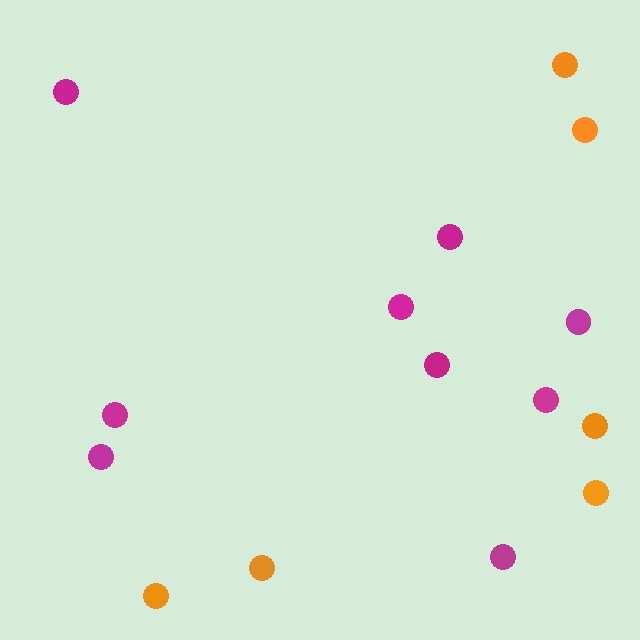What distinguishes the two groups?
There are 2 groups: one group of magenta circles (9) and one group of orange circles (6).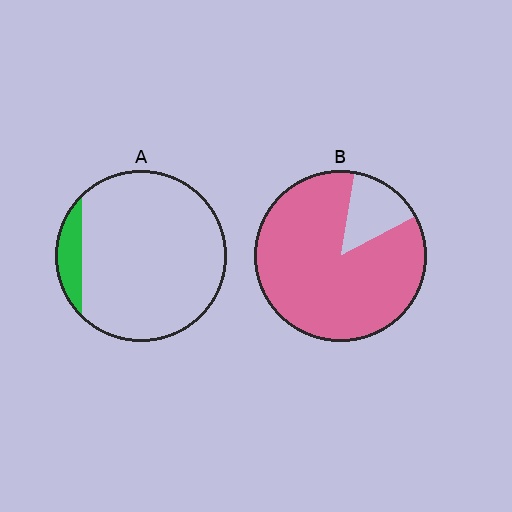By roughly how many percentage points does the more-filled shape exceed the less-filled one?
By roughly 75 percentage points (B over A).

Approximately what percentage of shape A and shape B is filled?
A is approximately 10% and B is approximately 85%.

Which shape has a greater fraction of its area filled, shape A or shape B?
Shape B.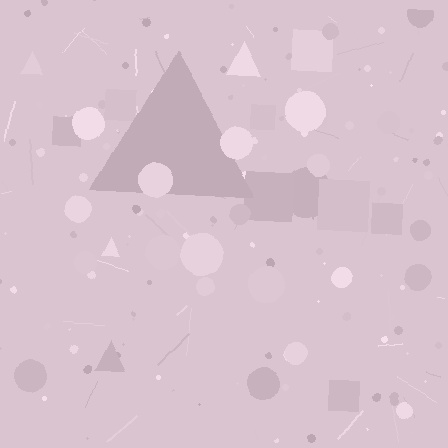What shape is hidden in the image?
A triangle is hidden in the image.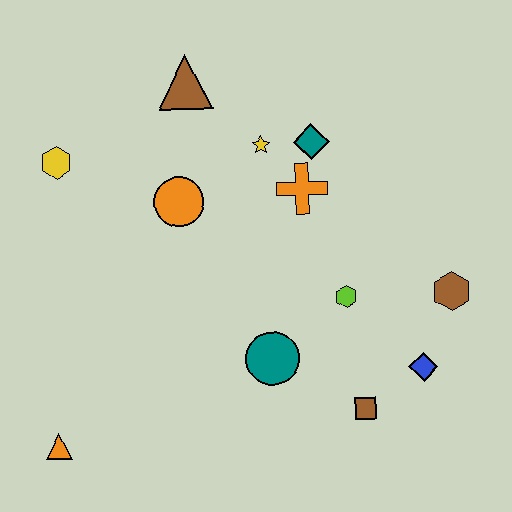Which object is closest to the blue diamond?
The brown square is closest to the blue diamond.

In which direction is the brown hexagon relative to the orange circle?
The brown hexagon is to the right of the orange circle.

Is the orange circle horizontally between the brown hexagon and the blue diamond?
No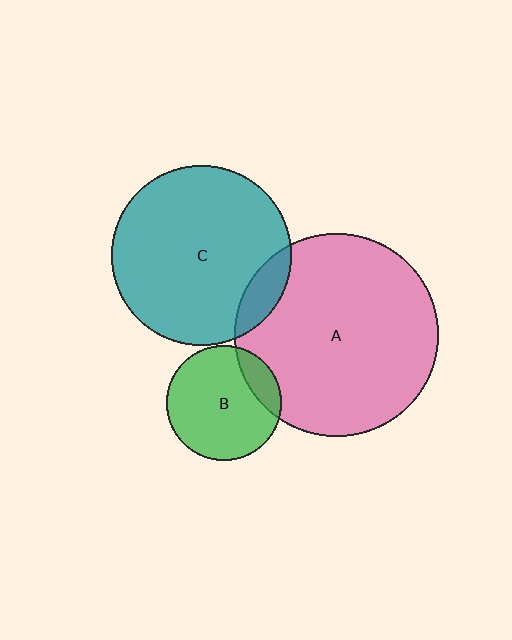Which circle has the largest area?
Circle A (pink).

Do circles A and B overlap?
Yes.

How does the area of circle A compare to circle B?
Approximately 3.1 times.